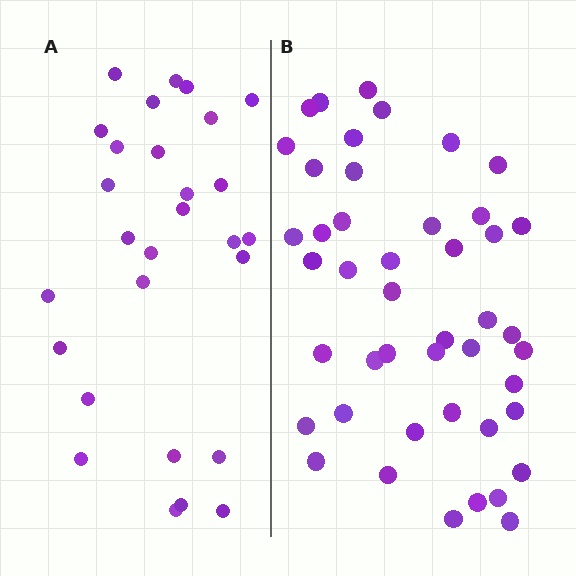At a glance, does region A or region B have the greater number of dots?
Region B (the right region) has more dots.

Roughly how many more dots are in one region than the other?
Region B has approximately 15 more dots than region A.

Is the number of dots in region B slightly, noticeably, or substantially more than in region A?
Region B has substantially more. The ratio is roughly 1.6 to 1.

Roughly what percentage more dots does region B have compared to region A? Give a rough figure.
About 60% more.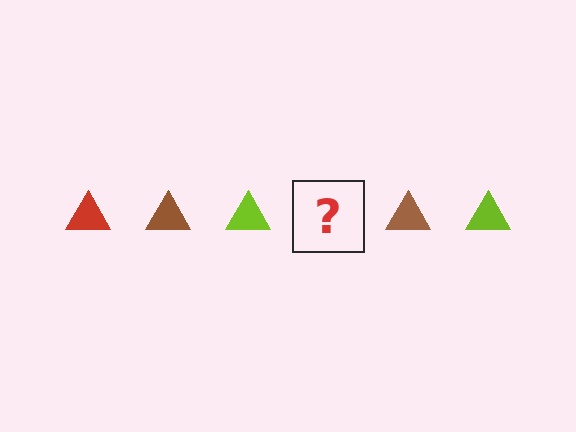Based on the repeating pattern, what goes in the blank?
The blank should be a red triangle.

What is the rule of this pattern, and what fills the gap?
The rule is that the pattern cycles through red, brown, lime triangles. The gap should be filled with a red triangle.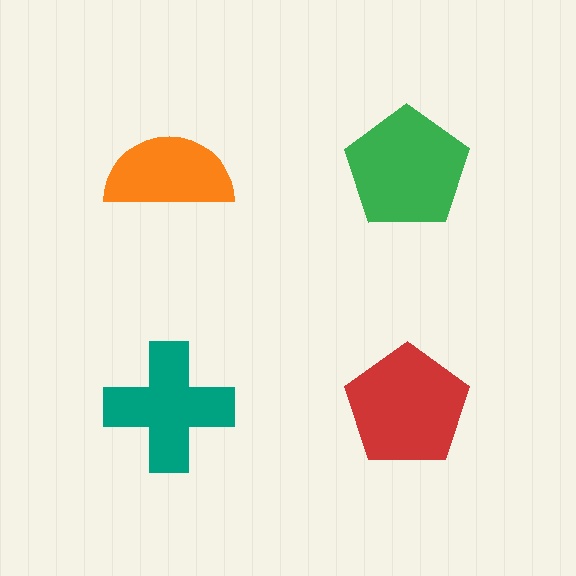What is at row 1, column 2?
A green pentagon.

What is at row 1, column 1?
An orange semicircle.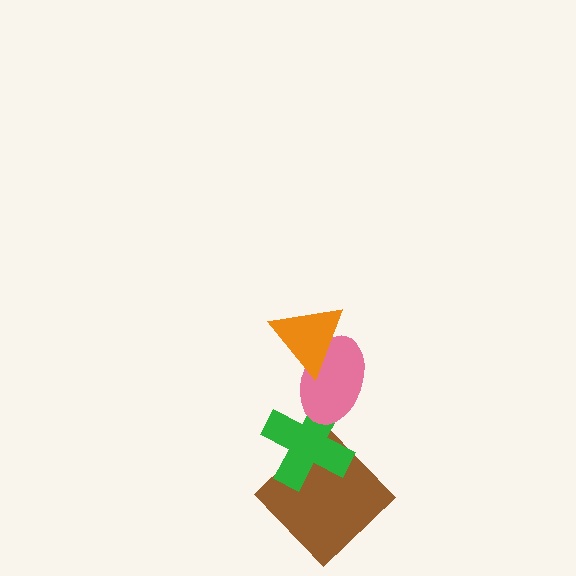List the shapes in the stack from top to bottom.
From top to bottom: the orange triangle, the pink ellipse, the green cross, the brown diamond.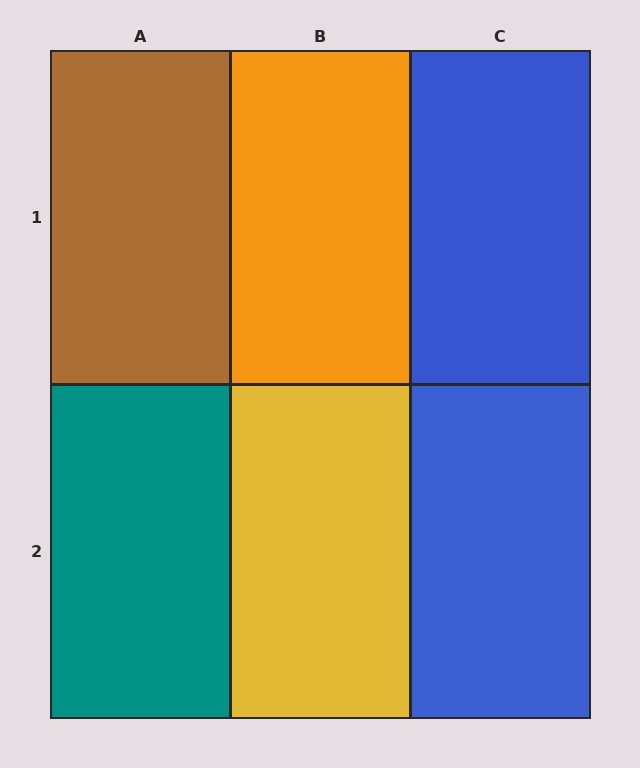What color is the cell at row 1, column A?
Brown.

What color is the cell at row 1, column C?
Blue.